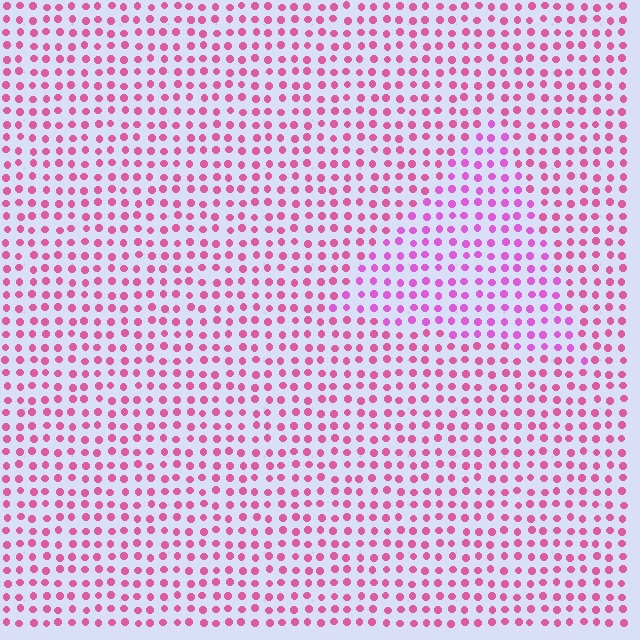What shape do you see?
I see a triangle.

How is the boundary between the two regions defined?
The boundary is defined purely by a slight shift in hue (about 25 degrees). Spacing, size, and orientation are identical on both sides.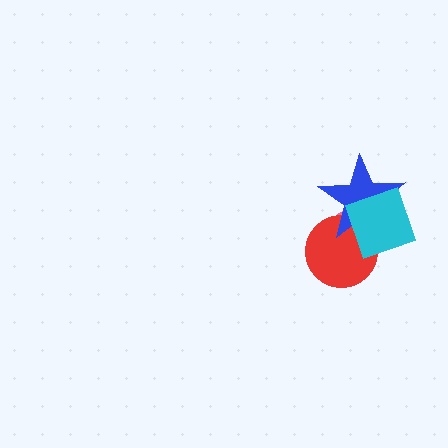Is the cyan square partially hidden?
No, no other shape covers it.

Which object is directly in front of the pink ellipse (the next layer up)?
The red circle is directly in front of the pink ellipse.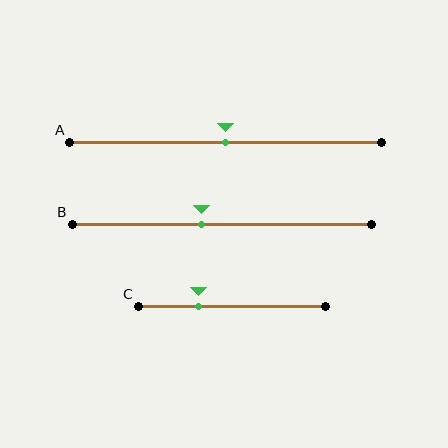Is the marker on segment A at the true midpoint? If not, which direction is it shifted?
Yes, the marker on segment A is at the true midpoint.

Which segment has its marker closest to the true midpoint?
Segment A has its marker closest to the true midpoint.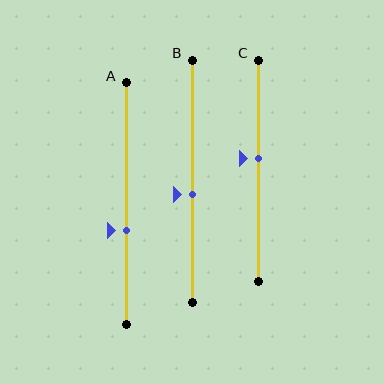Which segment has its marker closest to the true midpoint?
Segment B has its marker closest to the true midpoint.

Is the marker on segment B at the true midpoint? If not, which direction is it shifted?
No, the marker on segment B is shifted downward by about 5% of the segment length.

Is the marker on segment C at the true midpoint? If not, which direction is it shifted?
No, the marker on segment C is shifted upward by about 6% of the segment length.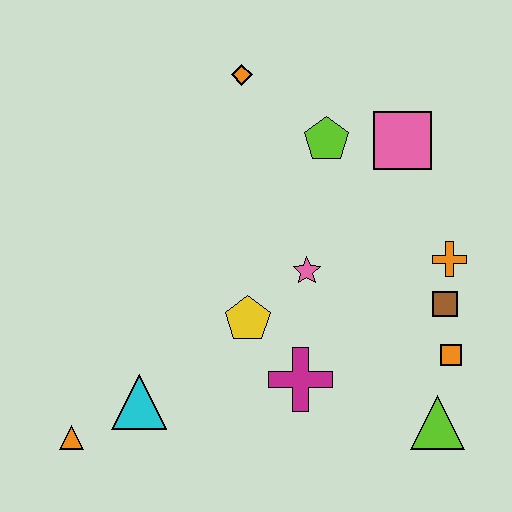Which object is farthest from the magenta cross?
The orange diamond is farthest from the magenta cross.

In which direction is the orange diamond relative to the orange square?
The orange diamond is above the orange square.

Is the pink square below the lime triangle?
No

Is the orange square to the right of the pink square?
Yes